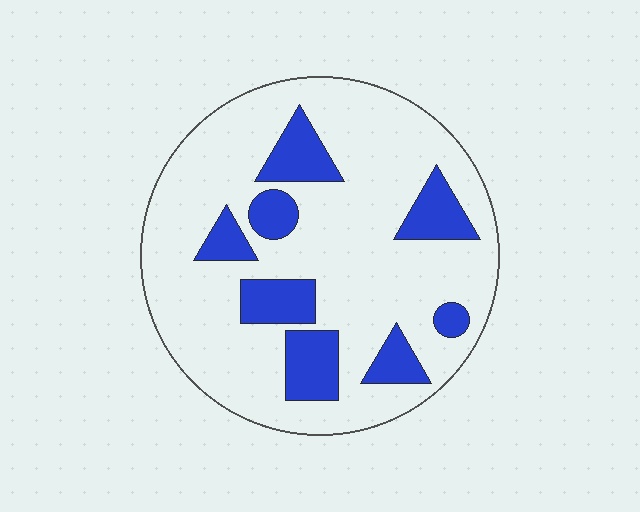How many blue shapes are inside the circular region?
8.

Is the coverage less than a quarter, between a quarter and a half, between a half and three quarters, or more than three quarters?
Less than a quarter.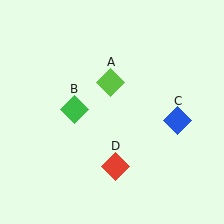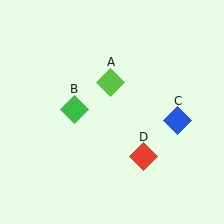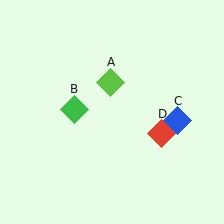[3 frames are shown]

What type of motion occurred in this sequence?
The red diamond (object D) rotated counterclockwise around the center of the scene.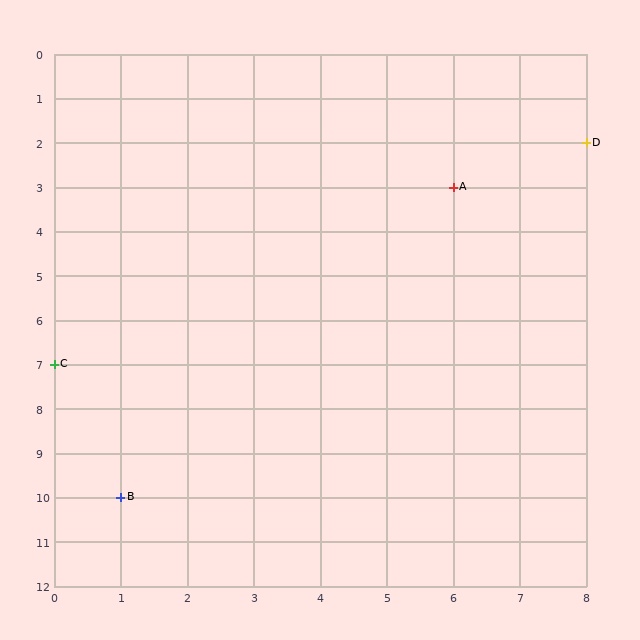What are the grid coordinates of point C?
Point C is at grid coordinates (0, 7).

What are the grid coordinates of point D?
Point D is at grid coordinates (8, 2).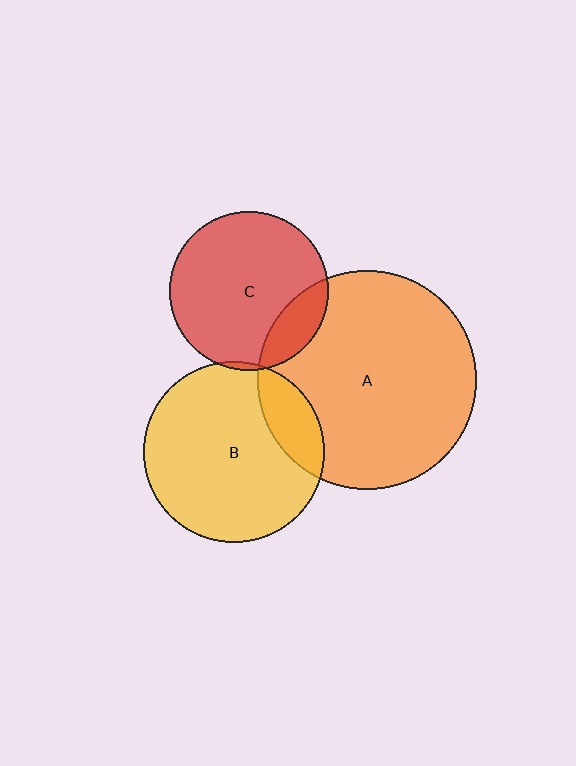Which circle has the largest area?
Circle A (orange).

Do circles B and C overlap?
Yes.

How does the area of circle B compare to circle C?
Approximately 1.3 times.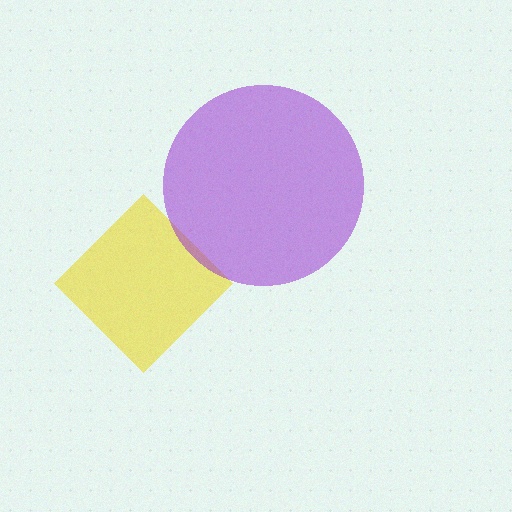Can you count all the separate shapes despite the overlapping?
Yes, there are 2 separate shapes.